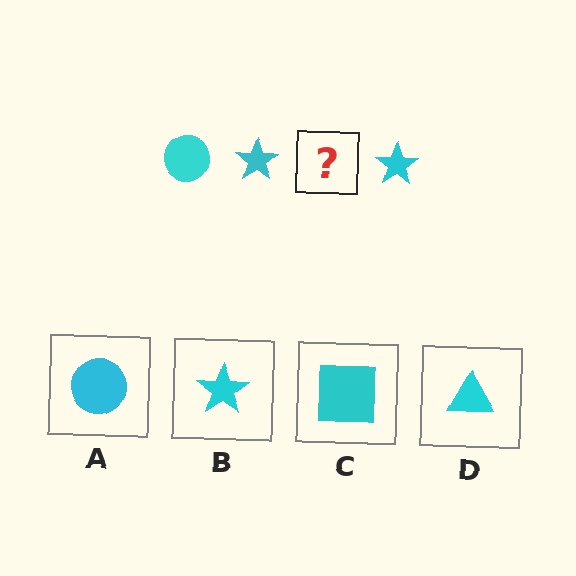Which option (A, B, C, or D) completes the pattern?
A.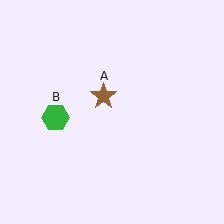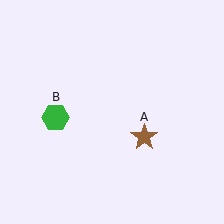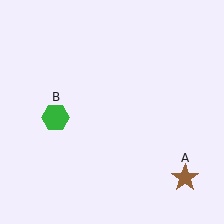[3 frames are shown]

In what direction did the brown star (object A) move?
The brown star (object A) moved down and to the right.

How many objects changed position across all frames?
1 object changed position: brown star (object A).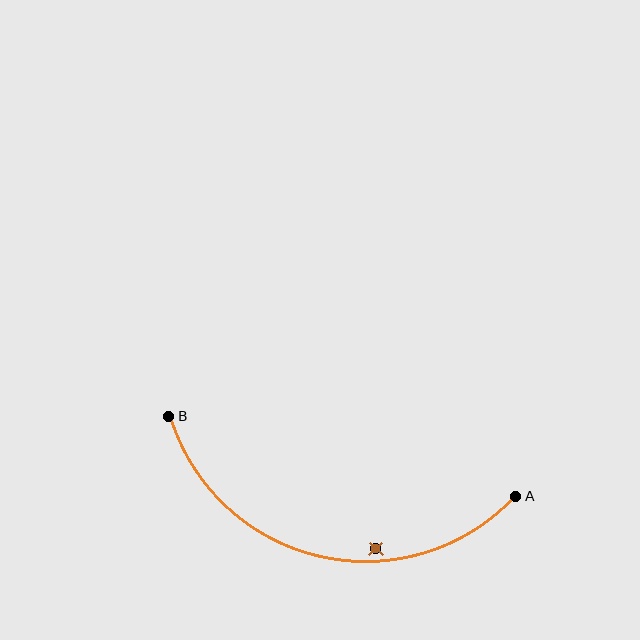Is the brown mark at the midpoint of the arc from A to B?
No — the brown mark does not lie on the arc at all. It sits slightly inside the curve.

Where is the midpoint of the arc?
The arc midpoint is the point on the curve farthest from the straight line joining A and B. It sits below that line.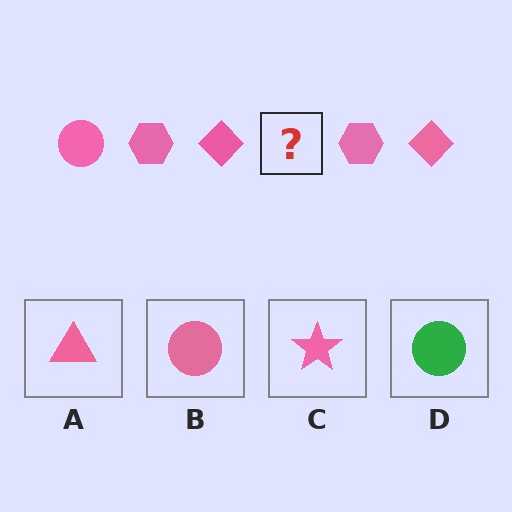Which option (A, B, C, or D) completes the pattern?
B.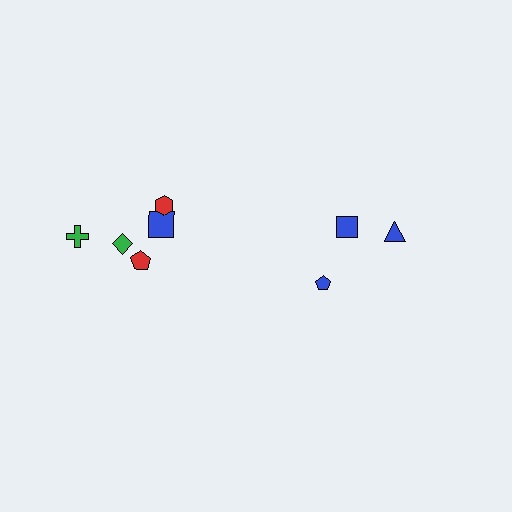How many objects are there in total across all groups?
There are 8 objects.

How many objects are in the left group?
There are 5 objects.